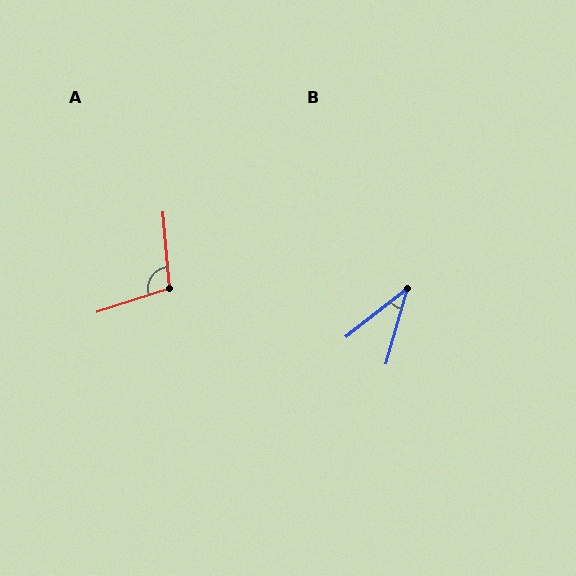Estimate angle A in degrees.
Approximately 103 degrees.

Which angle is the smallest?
B, at approximately 36 degrees.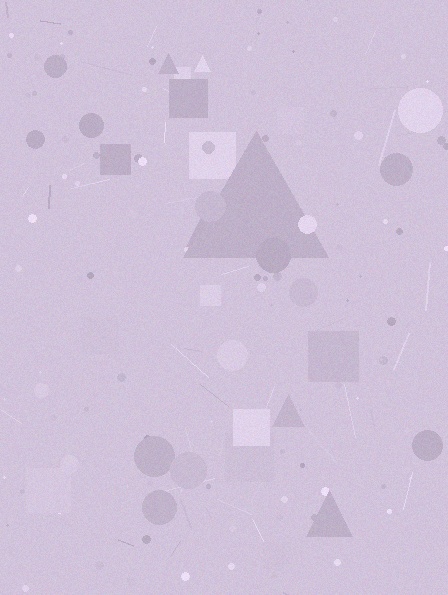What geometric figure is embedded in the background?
A triangle is embedded in the background.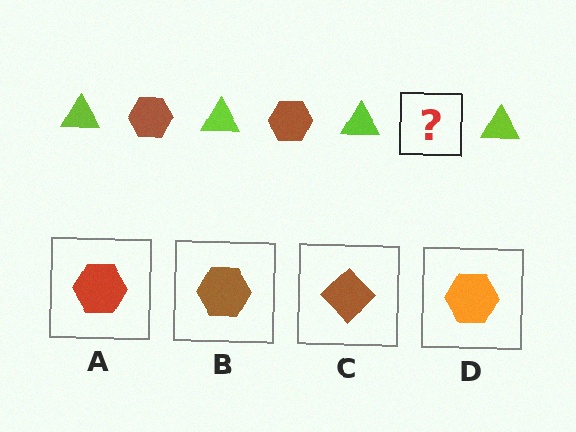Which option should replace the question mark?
Option B.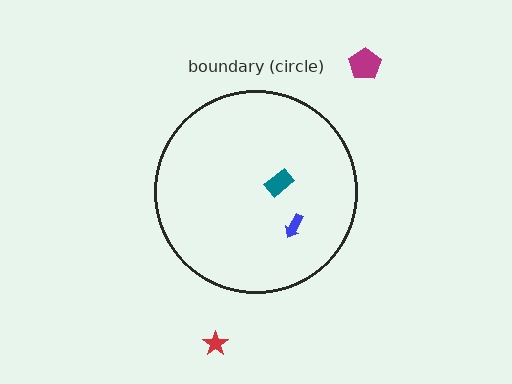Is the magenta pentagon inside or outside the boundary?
Outside.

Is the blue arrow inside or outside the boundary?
Inside.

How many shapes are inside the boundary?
2 inside, 2 outside.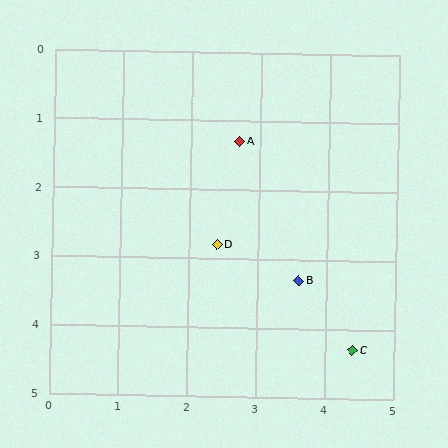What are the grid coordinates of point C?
Point C is at approximately (4.4, 4.3).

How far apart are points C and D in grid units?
Points C and D are about 2.5 grid units apart.